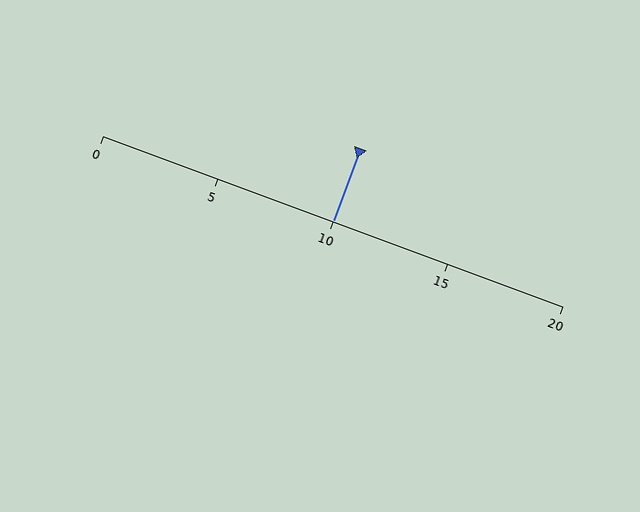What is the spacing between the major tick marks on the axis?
The major ticks are spaced 5 apart.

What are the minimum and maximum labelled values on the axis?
The axis runs from 0 to 20.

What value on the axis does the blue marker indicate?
The marker indicates approximately 10.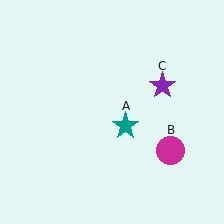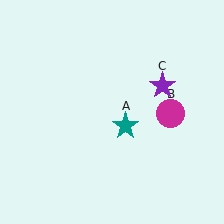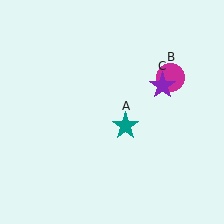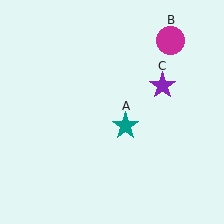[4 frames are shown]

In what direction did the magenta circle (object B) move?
The magenta circle (object B) moved up.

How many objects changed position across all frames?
1 object changed position: magenta circle (object B).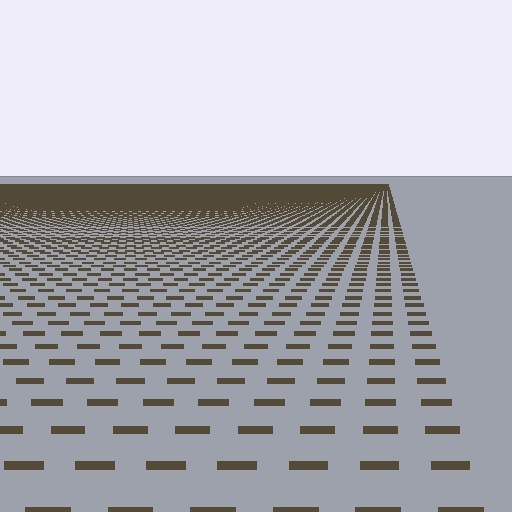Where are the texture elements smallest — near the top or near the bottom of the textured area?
Near the top.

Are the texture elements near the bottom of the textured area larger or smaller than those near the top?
Larger. Near the bottom, elements are closer to the viewer and appear at a bigger on-screen size.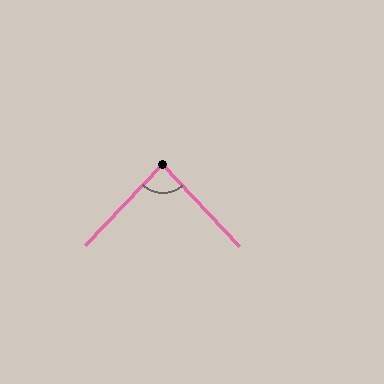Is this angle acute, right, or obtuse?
It is approximately a right angle.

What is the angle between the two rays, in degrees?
Approximately 86 degrees.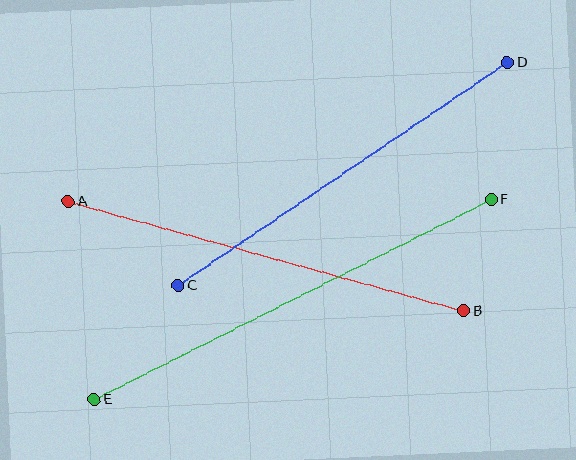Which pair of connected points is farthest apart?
Points E and F are farthest apart.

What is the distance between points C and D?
The distance is approximately 398 pixels.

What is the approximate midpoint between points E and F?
The midpoint is at approximately (293, 300) pixels.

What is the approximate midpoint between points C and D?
The midpoint is at approximately (343, 174) pixels.